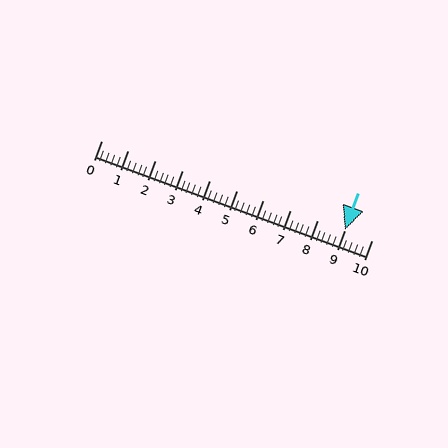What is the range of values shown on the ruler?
The ruler shows values from 0 to 10.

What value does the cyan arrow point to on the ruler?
The cyan arrow points to approximately 9.0.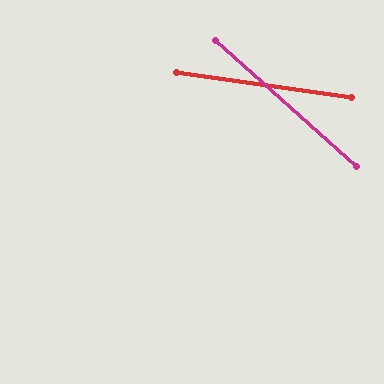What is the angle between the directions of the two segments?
Approximately 33 degrees.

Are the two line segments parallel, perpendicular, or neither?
Neither parallel nor perpendicular — they differ by about 33°.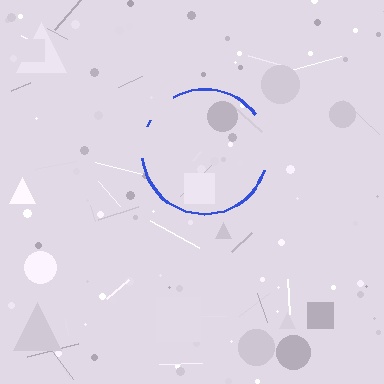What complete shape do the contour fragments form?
The contour fragments form a circle.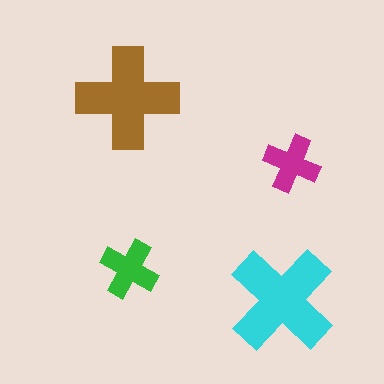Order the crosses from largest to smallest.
the cyan one, the brown one, the green one, the magenta one.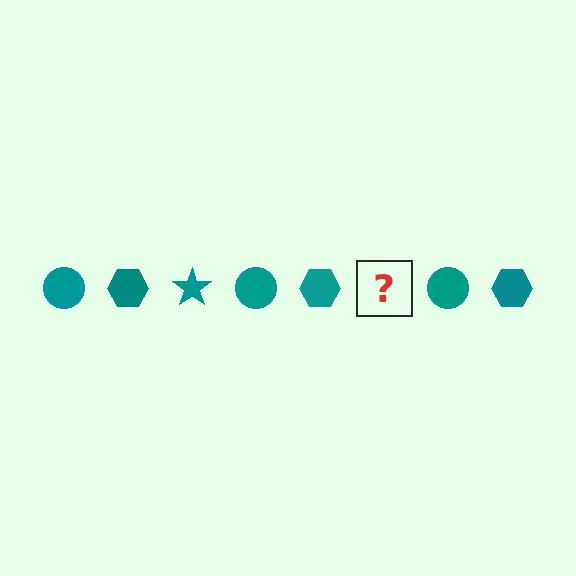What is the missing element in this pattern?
The missing element is a teal star.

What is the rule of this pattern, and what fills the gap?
The rule is that the pattern cycles through circle, hexagon, star shapes in teal. The gap should be filled with a teal star.